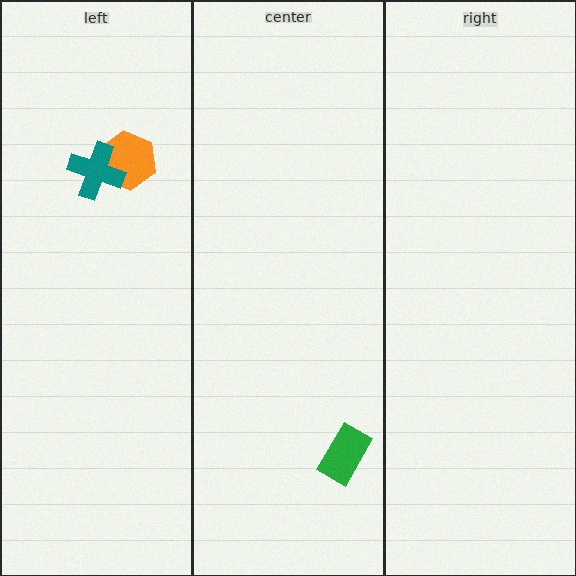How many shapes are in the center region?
1.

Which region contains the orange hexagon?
The left region.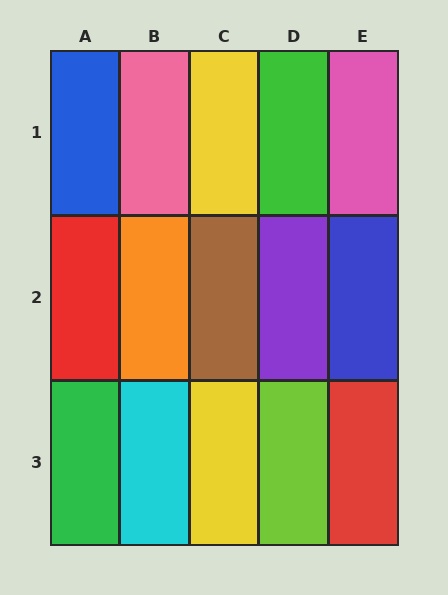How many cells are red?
2 cells are red.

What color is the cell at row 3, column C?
Yellow.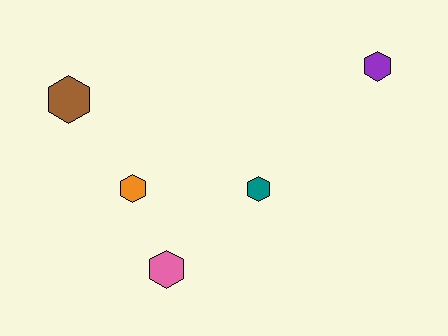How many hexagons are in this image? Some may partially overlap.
There are 5 hexagons.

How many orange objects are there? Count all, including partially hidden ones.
There is 1 orange object.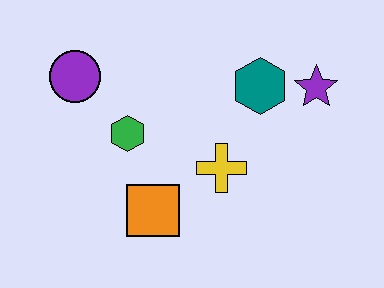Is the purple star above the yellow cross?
Yes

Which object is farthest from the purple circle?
The purple star is farthest from the purple circle.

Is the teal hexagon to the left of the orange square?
No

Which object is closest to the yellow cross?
The orange square is closest to the yellow cross.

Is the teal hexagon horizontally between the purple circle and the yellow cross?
No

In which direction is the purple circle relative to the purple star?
The purple circle is to the left of the purple star.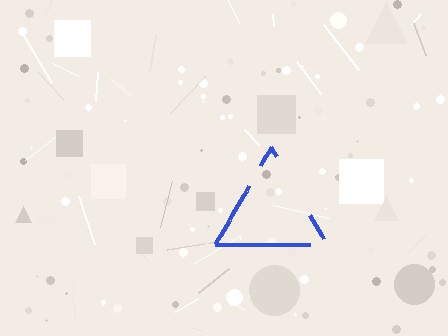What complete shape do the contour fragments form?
The contour fragments form a triangle.